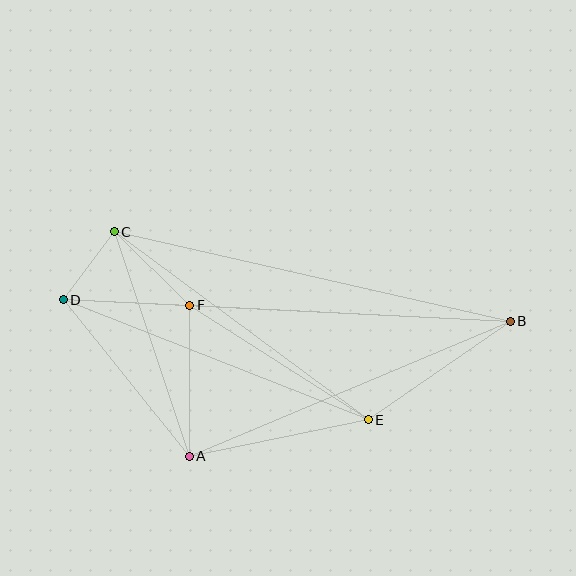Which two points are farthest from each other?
Points B and D are farthest from each other.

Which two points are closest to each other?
Points C and D are closest to each other.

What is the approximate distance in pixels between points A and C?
The distance between A and C is approximately 236 pixels.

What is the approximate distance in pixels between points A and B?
The distance between A and B is approximately 348 pixels.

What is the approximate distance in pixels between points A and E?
The distance between A and E is approximately 183 pixels.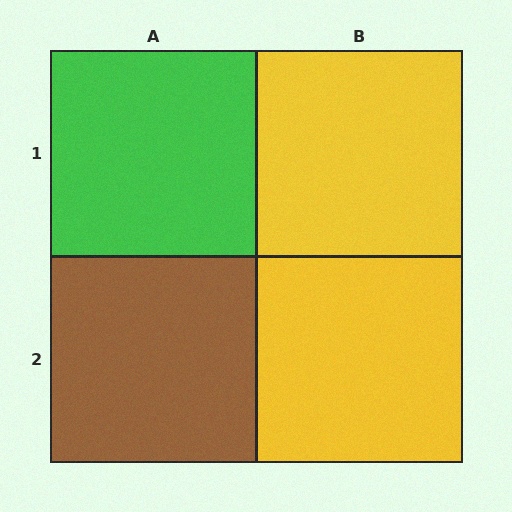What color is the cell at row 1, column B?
Yellow.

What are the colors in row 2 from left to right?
Brown, yellow.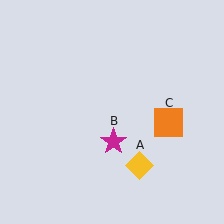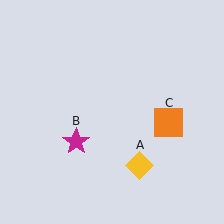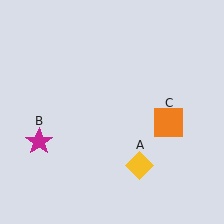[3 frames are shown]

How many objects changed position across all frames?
1 object changed position: magenta star (object B).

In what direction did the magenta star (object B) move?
The magenta star (object B) moved left.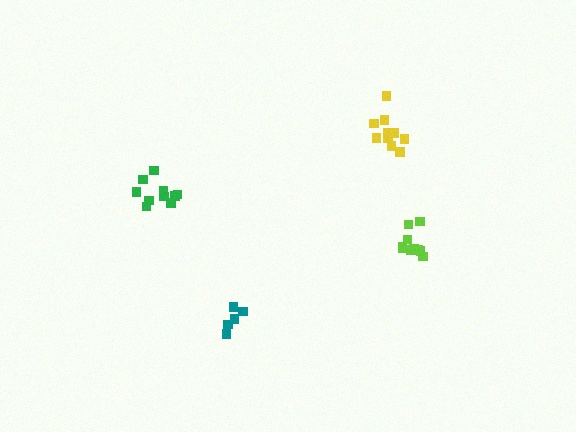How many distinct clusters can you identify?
There are 4 distinct clusters.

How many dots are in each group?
Group 1: 10 dots, Group 2: 5 dots, Group 3: 10 dots, Group 4: 10 dots (35 total).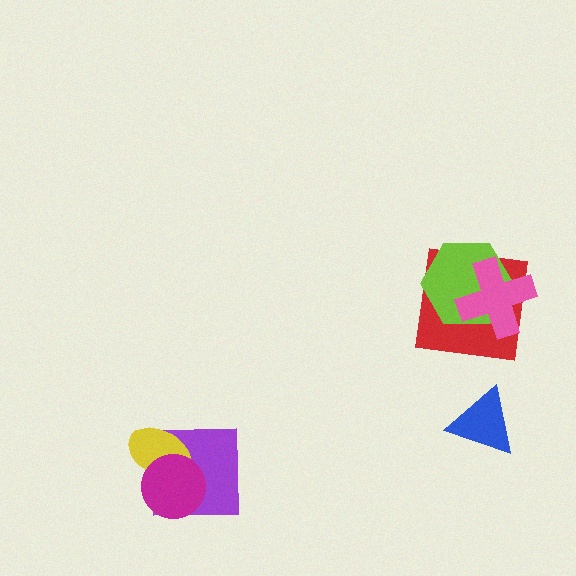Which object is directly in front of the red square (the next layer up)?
The lime hexagon is directly in front of the red square.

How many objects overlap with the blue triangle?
0 objects overlap with the blue triangle.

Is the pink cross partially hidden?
No, no other shape covers it.